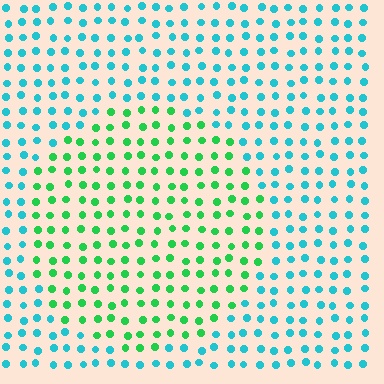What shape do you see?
I see a circle.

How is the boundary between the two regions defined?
The boundary is defined purely by a slight shift in hue (about 49 degrees). Spacing, size, and orientation are identical on both sides.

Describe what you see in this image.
The image is filled with small cyan elements in a uniform arrangement. A circle-shaped region is visible where the elements are tinted to a slightly different hue, forming a subtle color boundary.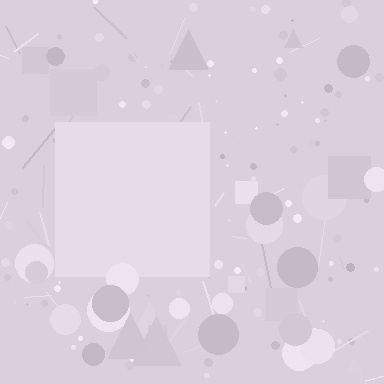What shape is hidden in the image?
A square is hidden in the image.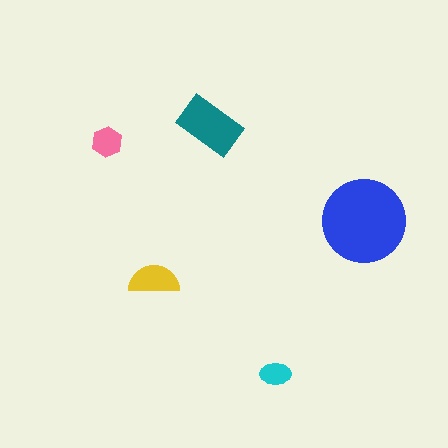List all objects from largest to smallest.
The blue circle, the teal rectangle, the yellow semicircle, the pink hexagon, the cyan ellipse.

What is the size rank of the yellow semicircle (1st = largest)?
3rd.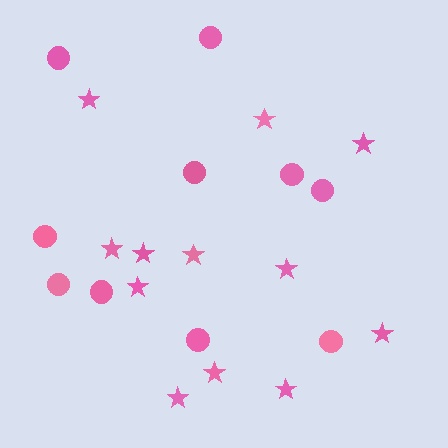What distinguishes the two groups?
There are 2 groups: one group of circles (10) and one group of stars (12).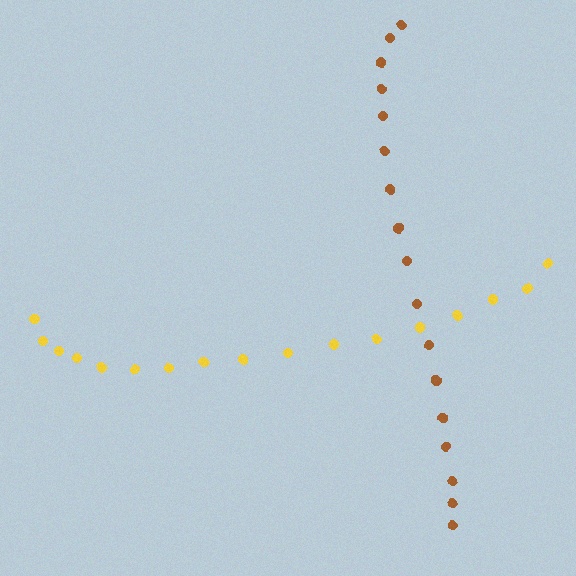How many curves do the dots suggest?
There are 2 distinct paths.